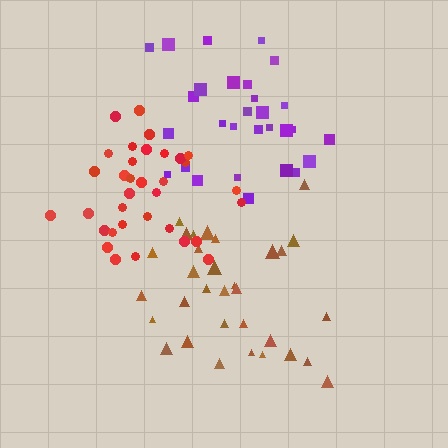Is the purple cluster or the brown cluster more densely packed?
Purple.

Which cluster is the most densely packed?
Red.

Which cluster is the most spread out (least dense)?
Brown.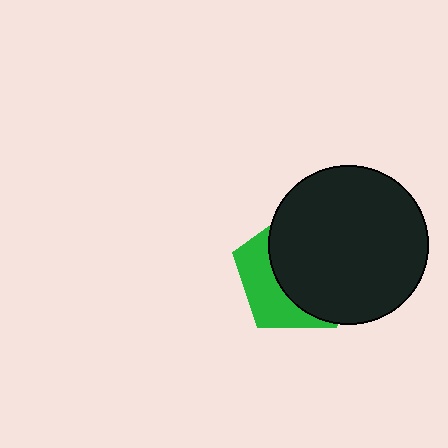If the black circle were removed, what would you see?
You would see the complete green pentagon.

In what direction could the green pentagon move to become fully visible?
The green pentagon could move left. That would shift it out from behind the black circle entirely.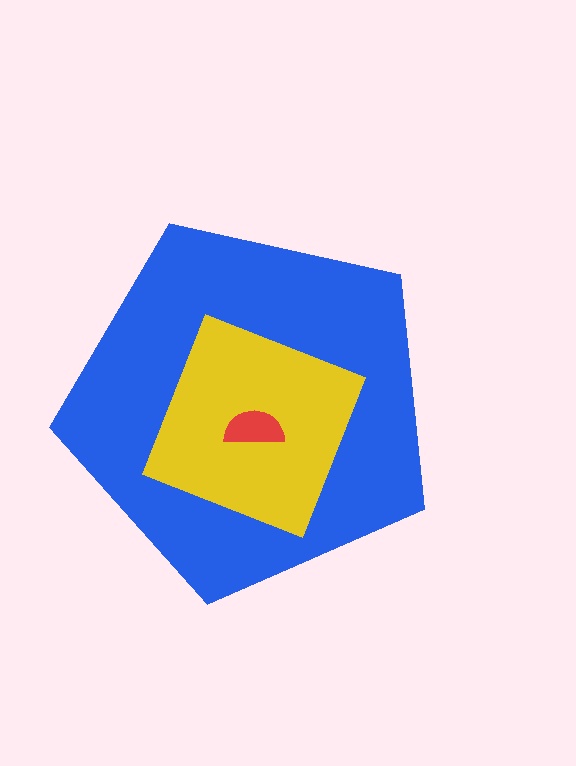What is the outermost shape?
The blue pentagon.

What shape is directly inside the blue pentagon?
The yellow diamond.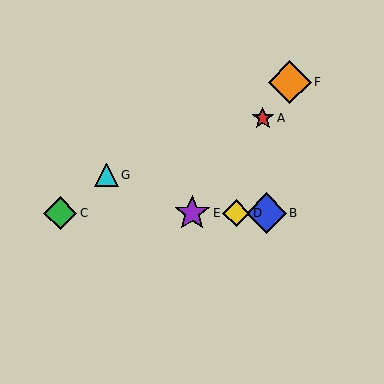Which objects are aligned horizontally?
Objects B, C, D, E are aligned horizontally.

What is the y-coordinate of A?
Object A is at y≈118.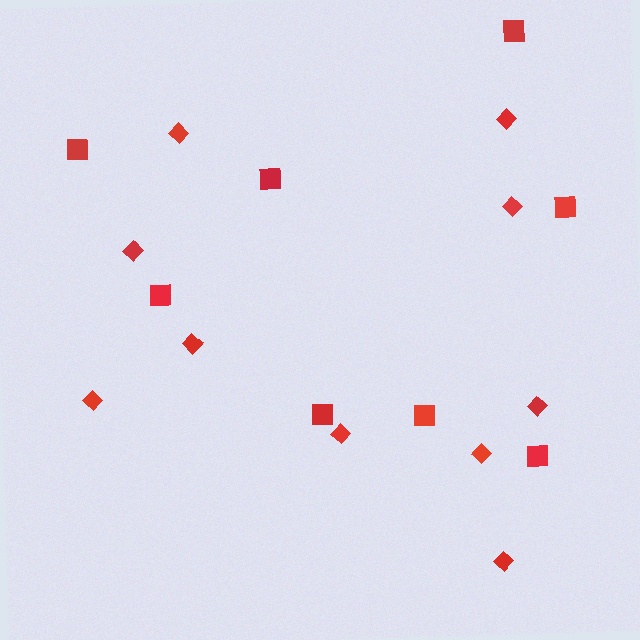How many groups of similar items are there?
There are 2 groups: one group of squares (8) and one group of diamonds (10).